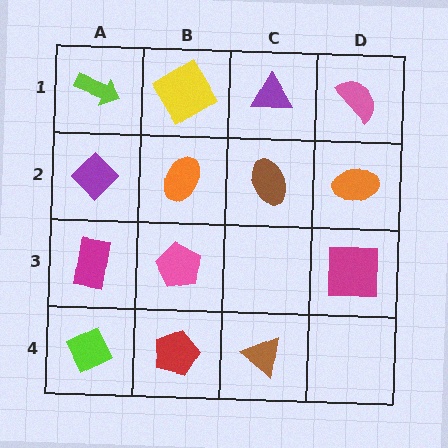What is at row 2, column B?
An orange ellipse.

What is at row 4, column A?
A lime diamond.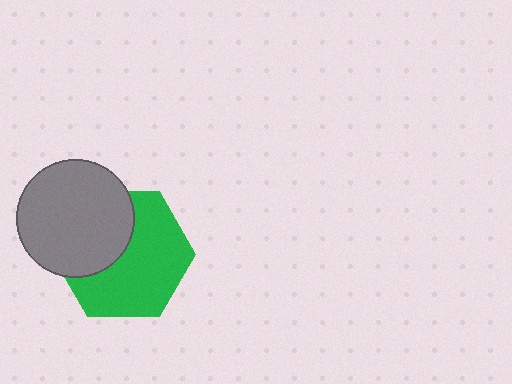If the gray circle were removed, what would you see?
You would see the complete green hexagon.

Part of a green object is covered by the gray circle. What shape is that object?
It is a hexagon.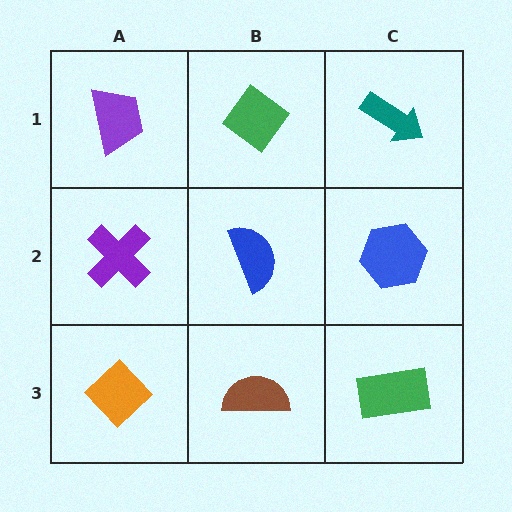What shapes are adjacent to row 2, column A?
A purple trapezoid (row 1, column A), an orange diamond (row 3, column A), a blue semicircle (row 2, column B).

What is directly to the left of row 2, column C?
A blue semicircle.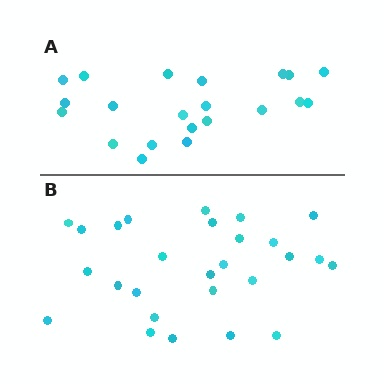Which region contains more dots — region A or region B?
Region B (the bottom region) has more dots.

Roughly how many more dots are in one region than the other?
Region B has about 6 more dots than region A.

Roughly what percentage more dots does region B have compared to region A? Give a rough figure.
About 30% more.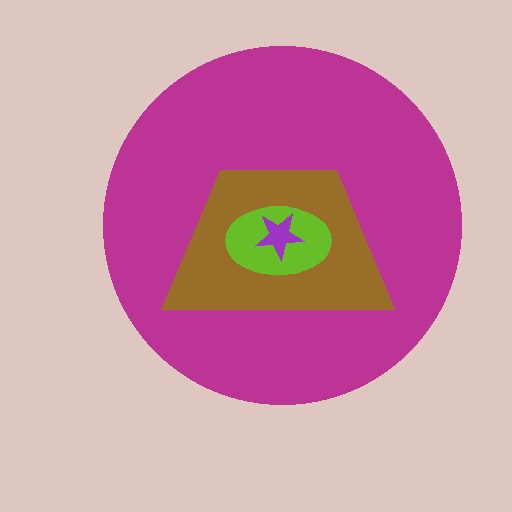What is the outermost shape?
The magenta circle.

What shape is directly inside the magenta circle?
The brown trapezoid.